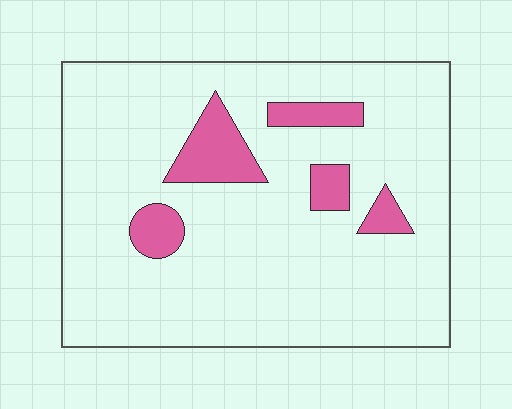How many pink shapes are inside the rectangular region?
5.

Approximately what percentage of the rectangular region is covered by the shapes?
Approximately 10%.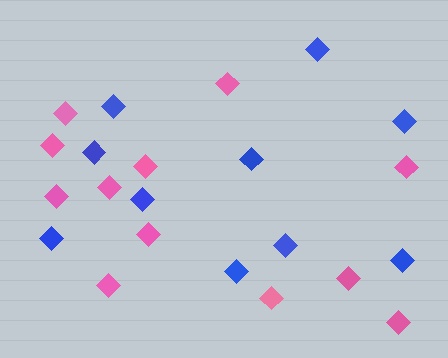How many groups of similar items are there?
There are 2 groups: one group of pink diamonds (12) and one group of blue diamonds (10).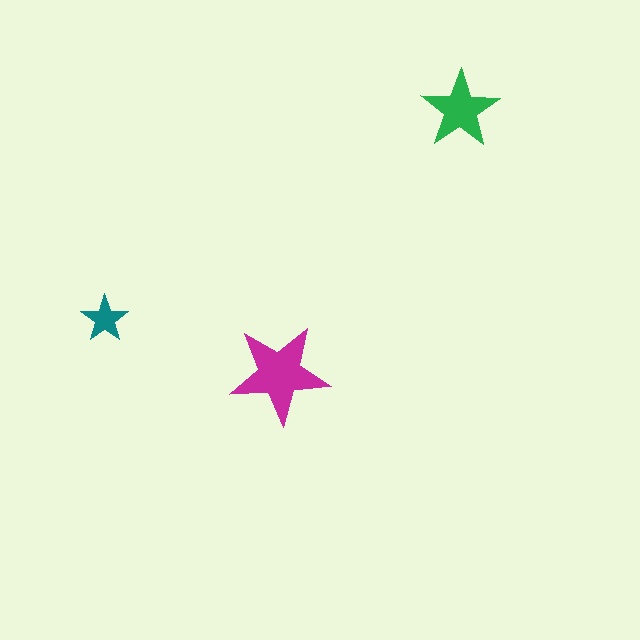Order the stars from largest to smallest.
the magenta one, the green one, the teal one.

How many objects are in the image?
There are 3 objects in the image.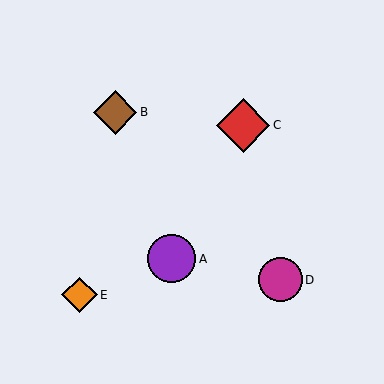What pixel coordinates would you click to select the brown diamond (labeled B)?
Click at (115, 112) to select the brown diamond B.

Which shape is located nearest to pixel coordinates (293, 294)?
The magenta circle (labeled D) at (280, 280) is nearest to that location.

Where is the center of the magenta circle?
The center of the magenta circle is at (280, 280).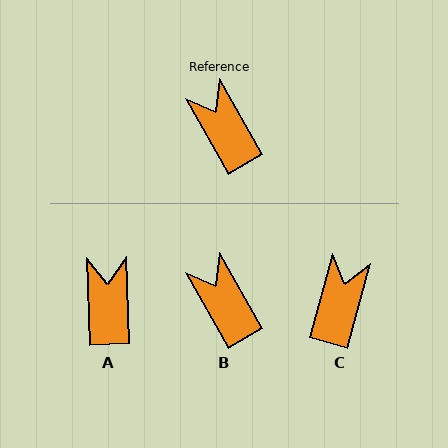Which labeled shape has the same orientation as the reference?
B.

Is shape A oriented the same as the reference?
No, it is off by about 28 degrees.